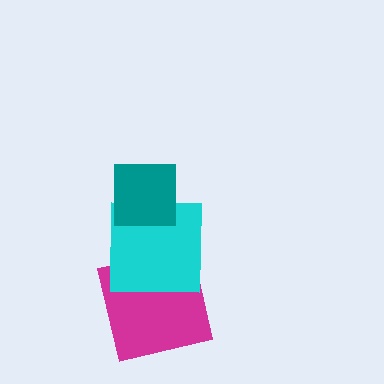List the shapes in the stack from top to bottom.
From top to bottom: the teal square, the cyan square, the magenta square.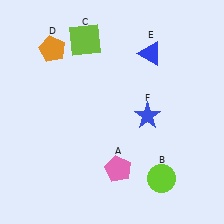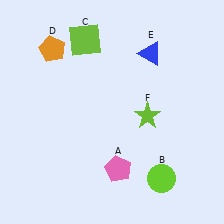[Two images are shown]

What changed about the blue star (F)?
In Image 1, F is blue. In Image 2, it changed to lime.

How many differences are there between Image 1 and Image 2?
There is 1 difference between the two images.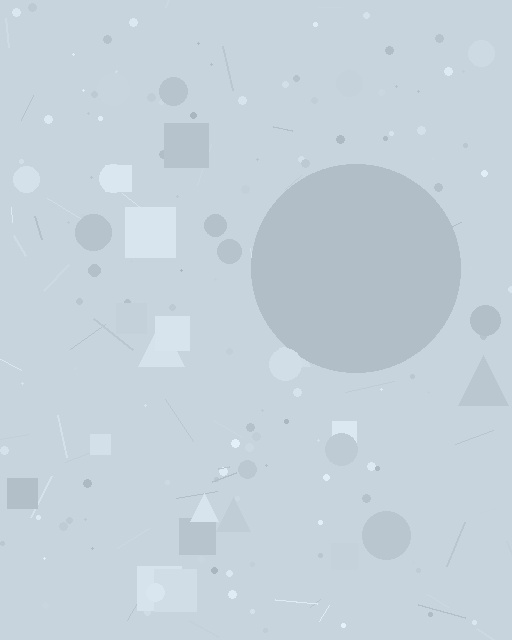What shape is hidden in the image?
A circle is hidden in the image.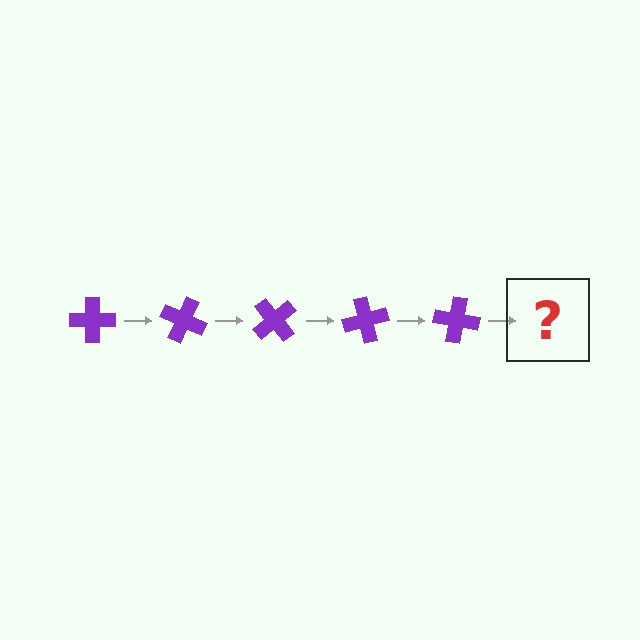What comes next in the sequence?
The next element should be a purple cross rotated 125 degrees.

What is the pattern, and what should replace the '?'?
The pattern is that the cross rotates 25 degrees each step. The '?' should be a purple cross rotated 125 degrees.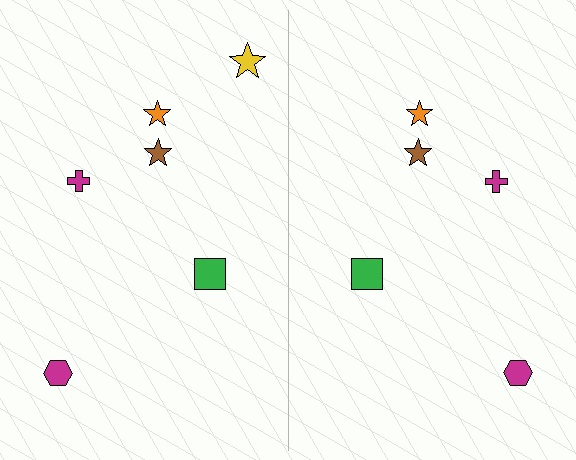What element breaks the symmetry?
A yellow star is missing from the right side.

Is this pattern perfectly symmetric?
No, the pattern is not perfectly symmetric. A yellow star is missing from the right side.